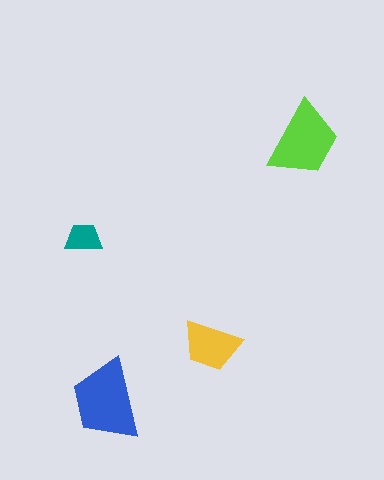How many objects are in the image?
There are 4 objects in the image.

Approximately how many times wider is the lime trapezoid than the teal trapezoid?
About 2 times wider.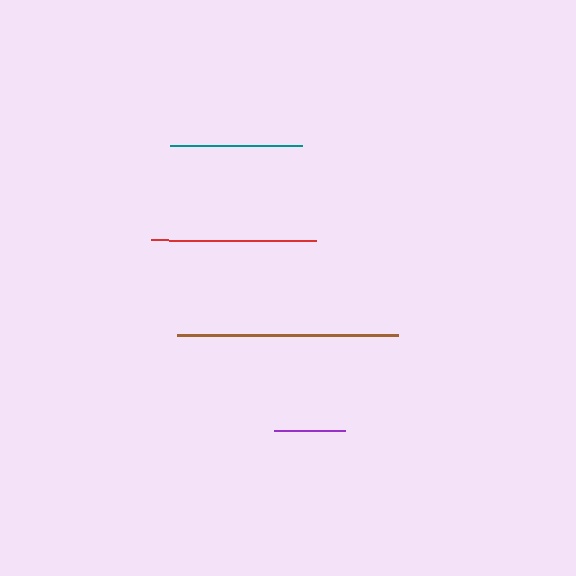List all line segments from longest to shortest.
From longest to shortest: brown, red, teal, purple.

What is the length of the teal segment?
The teal segment is approximately 132 pixels long.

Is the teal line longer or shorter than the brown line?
The brown line is longer than the teal line.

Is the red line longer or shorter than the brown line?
The brown line is longer than the red line.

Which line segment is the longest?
The brown line is the longest at approximately 221 pixels.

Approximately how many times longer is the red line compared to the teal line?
The red line is approximately 1.2 times the length of the teal line.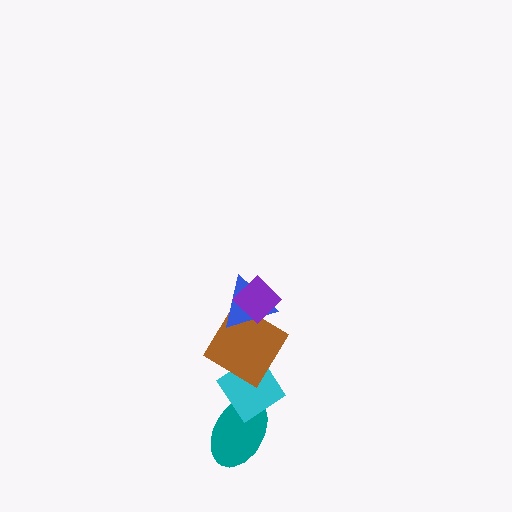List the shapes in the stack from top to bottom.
From top to bottom: the purple diamond, the blue triangle, the brown diamond, the cyan diamond, the teal ellipse.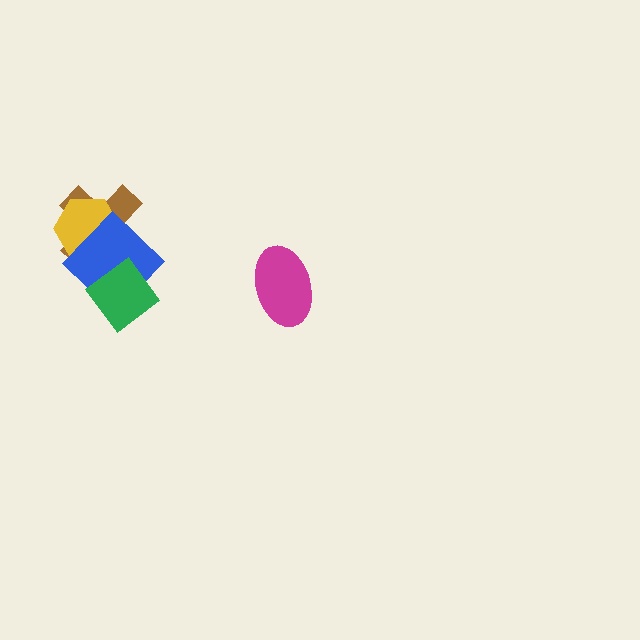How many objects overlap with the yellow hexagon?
2 objects overlap with the yellow hexagon.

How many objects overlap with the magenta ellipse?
0 objects overlap with the magenta ellipse.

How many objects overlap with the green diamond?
2 objects overlap with the green diamond.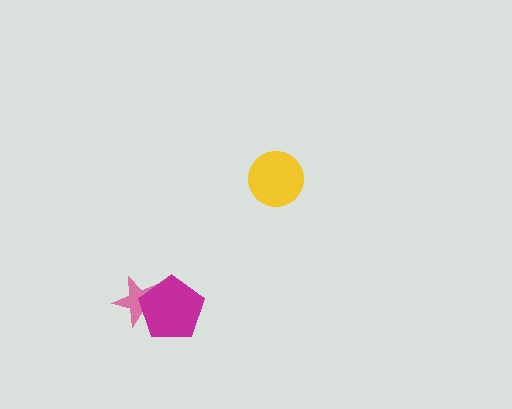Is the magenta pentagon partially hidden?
No, no other shape covers it.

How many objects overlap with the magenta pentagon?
1 object overlaps with the magenta pentagon.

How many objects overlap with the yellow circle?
0 objects overlap with the yellow circle.